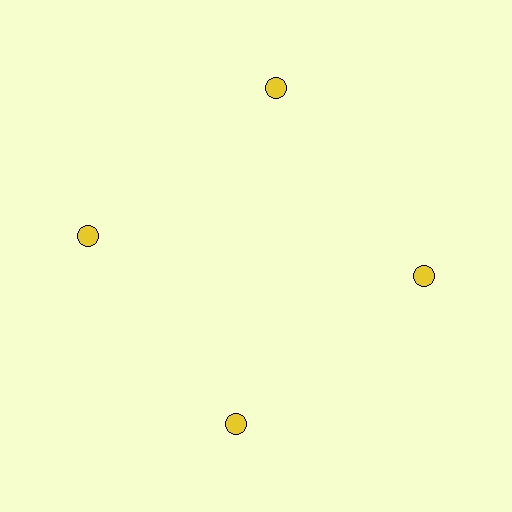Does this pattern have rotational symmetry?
Yes, this pattern has 4-fold rotational symmetry. It looks the same after rotating 90 degrees around the center.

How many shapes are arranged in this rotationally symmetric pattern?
There are 4 shapes, arranged in 4 groups of 1.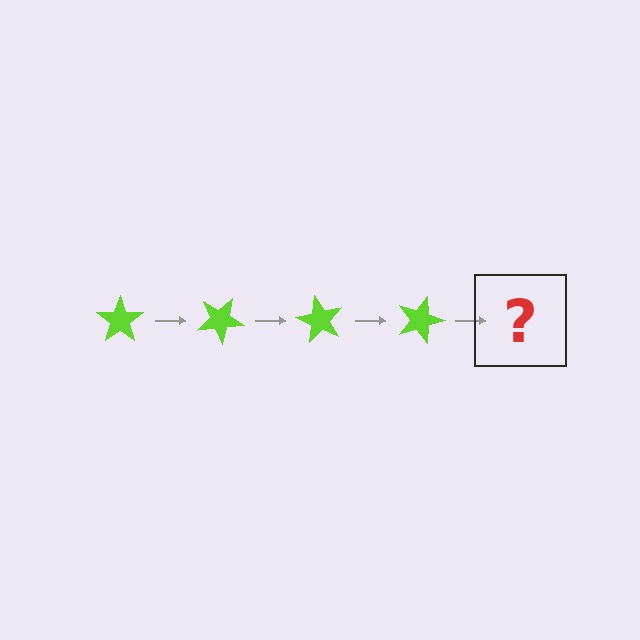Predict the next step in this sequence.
The next step is a lime star rotated 120 degrees.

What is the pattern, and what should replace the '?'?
The pattern is that the star rotates 30 degrees each step. The '?' should be a lime star rotated 120 degrees.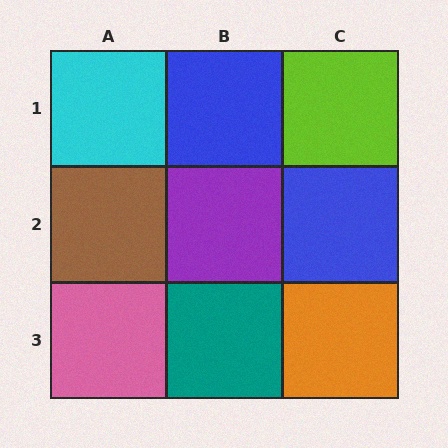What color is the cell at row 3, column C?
Orange.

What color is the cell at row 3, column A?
Pink.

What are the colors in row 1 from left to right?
Cyan, blue, lime.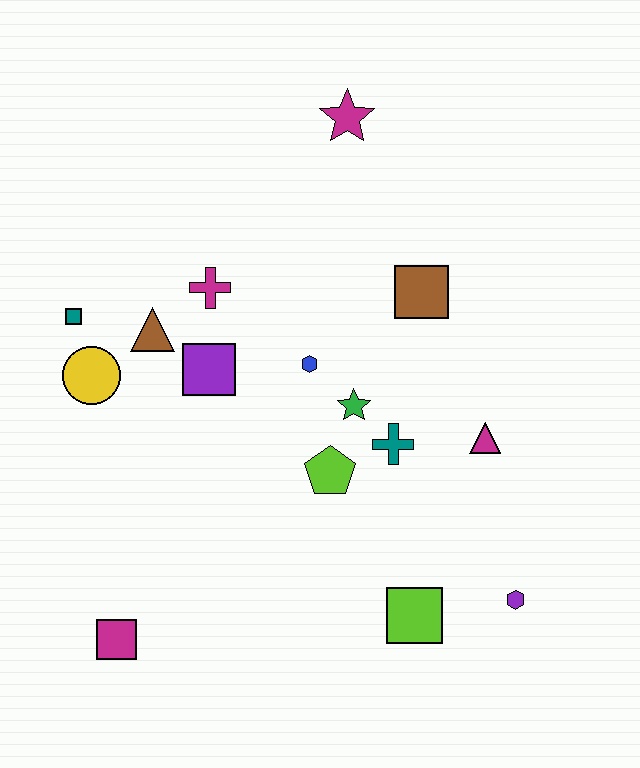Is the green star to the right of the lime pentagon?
Yes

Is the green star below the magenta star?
Yes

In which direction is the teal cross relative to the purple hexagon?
The teal cross is above the purple hexagon.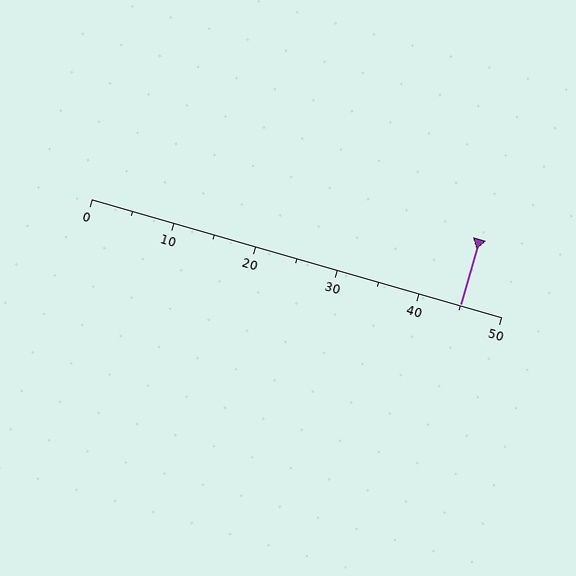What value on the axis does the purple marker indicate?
The marker indicates approximately 45.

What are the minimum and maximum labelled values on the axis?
The axis runs from 0 to 50.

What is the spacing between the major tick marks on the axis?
The major ticks are spaced 10 apart.